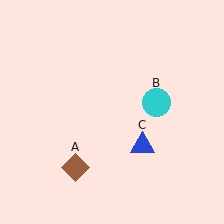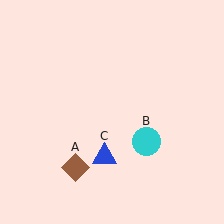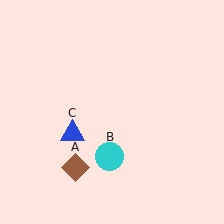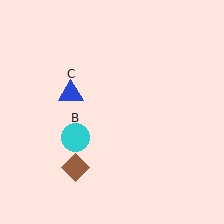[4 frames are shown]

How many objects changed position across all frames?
2 objects changed position: cyan circle (object B), blue triangle (object C).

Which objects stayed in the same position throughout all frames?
Brown diamond (object A) remained stationary.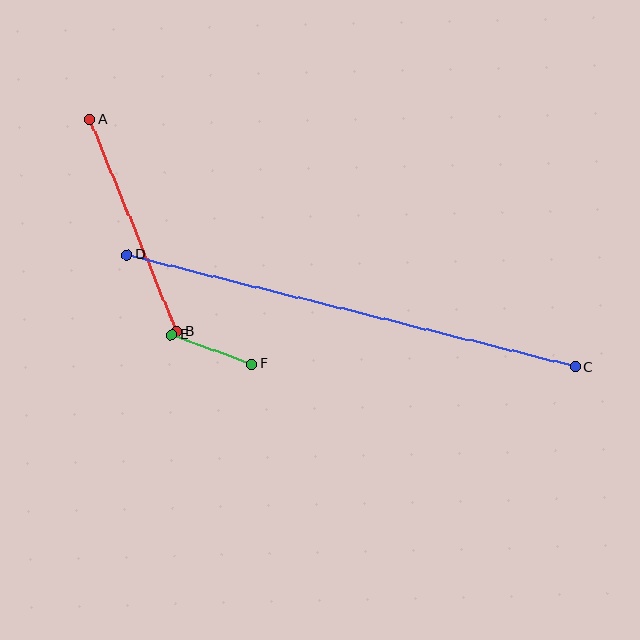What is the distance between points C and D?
The distance is approximately 462 pixels.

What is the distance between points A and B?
The distance is approximately 229 pixels.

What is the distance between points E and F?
The distance is approximately 85 pixels.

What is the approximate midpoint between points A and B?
The midpoint is at approximately (133, 226) pixels.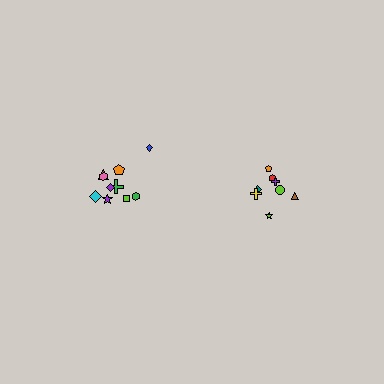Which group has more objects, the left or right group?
The left group.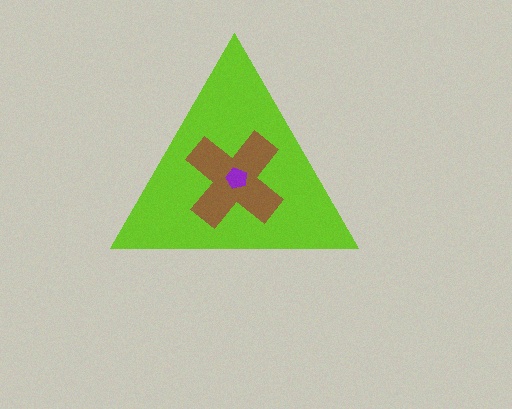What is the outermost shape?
The lime triangle.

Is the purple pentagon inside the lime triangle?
Yes.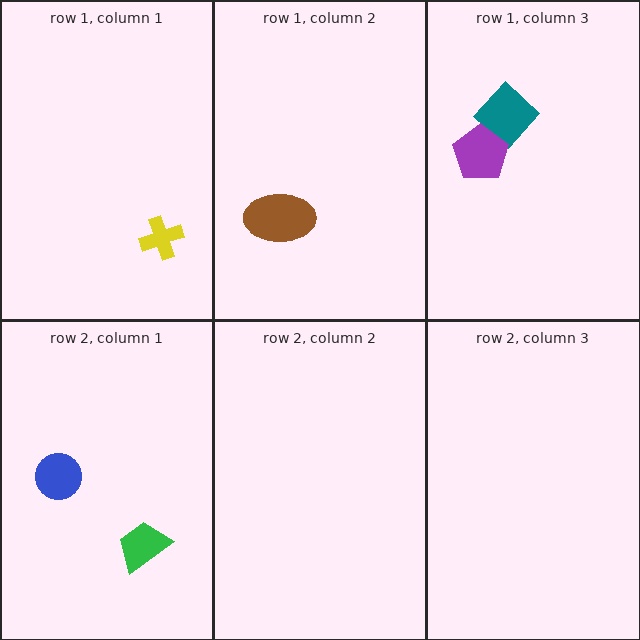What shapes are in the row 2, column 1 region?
The green trapezoid, the blue circle.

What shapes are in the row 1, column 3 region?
The teal diamond, the purple pentagon.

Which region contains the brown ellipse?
The row 1, column 2 region.